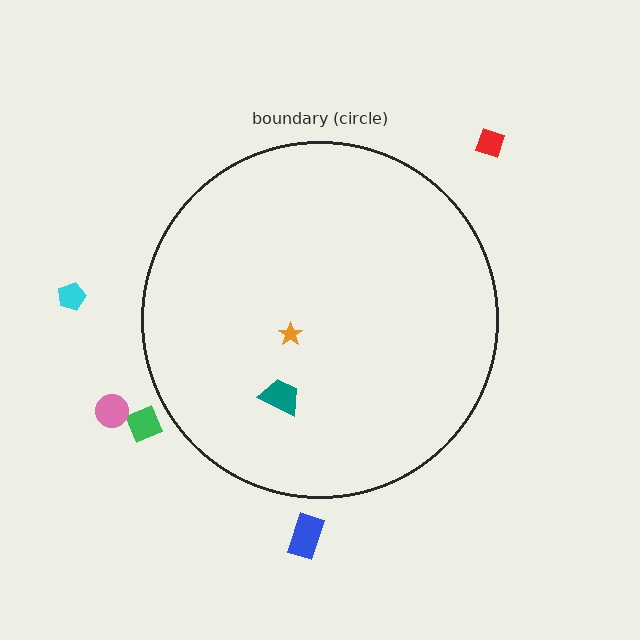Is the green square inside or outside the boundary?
Outside.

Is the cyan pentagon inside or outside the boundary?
Outside.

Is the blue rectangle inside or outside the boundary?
Outside.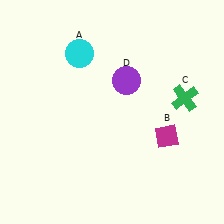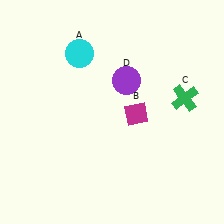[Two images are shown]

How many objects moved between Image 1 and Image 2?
1 object moved between the two images.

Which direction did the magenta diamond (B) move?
The magenta diamond (B) moved left.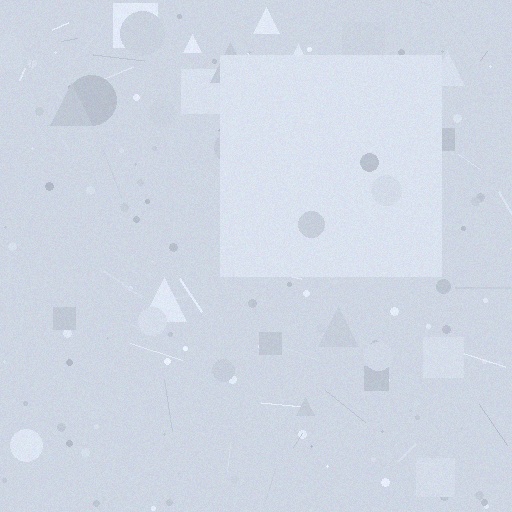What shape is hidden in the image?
A square is hidden in the image.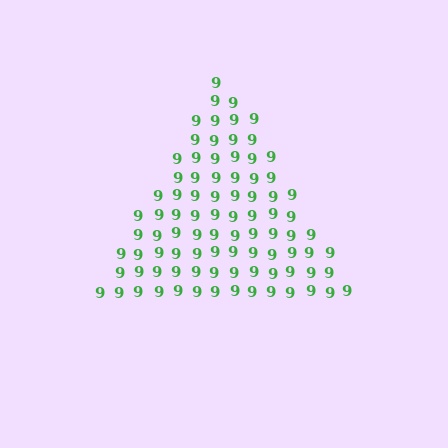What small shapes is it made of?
It is made of small digit 9's.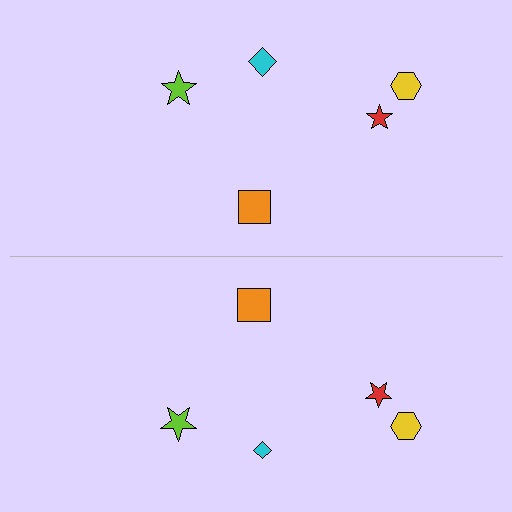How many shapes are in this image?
There are 10 shapes in this image.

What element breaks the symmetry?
The cyan diamond on the bottom side has a different size than its mirror counterpart.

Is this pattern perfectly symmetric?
No, the pattern is not perfectly symmetric. The cyan diamond on the bottom side has a different size than its mirror counterpart.